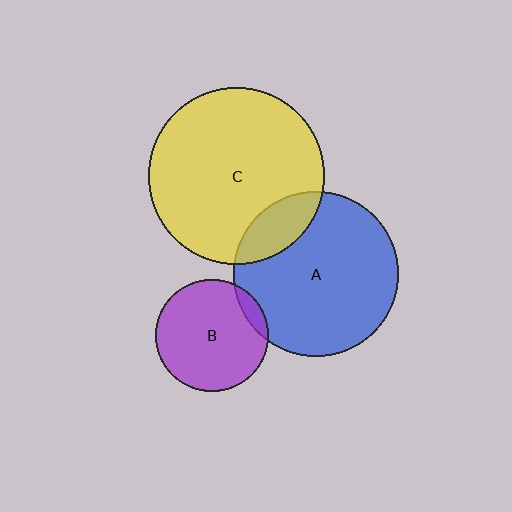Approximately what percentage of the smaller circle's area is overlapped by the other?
Approximately 15%.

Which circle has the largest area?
Circle C (yellow).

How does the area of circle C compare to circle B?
Approximately 2.5 times.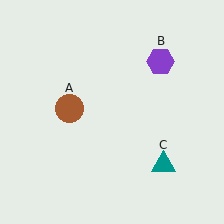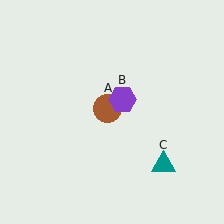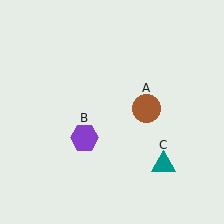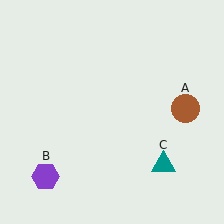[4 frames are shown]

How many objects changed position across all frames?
2 objects changed position: brown circle (object A), purple hexagon (object B).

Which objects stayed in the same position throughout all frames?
Teal triangle (object C) remained stationary.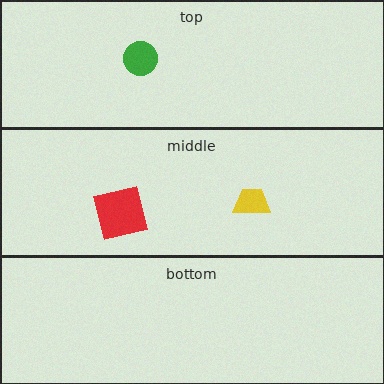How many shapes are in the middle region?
2.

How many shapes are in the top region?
1.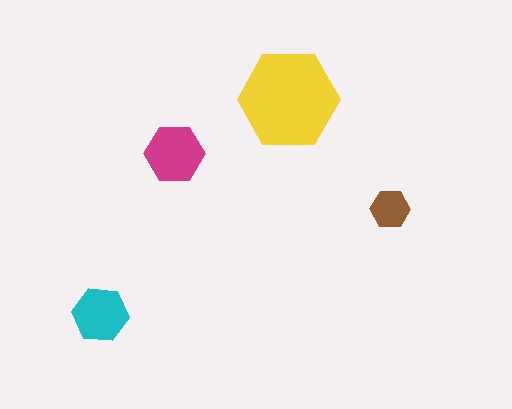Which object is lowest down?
The cyan hexagon is bottommost.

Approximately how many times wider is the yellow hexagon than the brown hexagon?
About 2.5 times wider.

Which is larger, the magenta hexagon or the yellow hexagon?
The yellow one.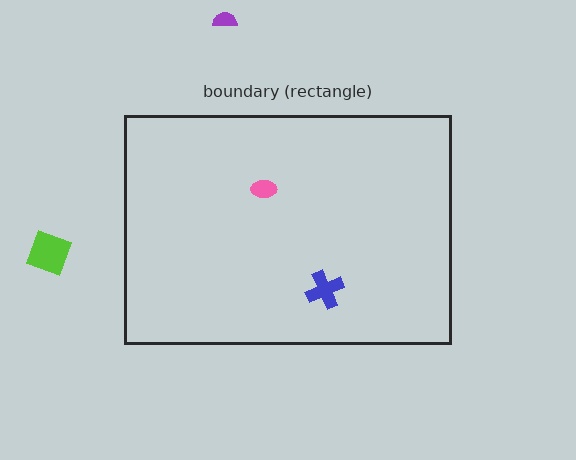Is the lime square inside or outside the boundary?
Outside.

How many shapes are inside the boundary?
2 inside, 2 outside.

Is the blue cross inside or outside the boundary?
Inside.